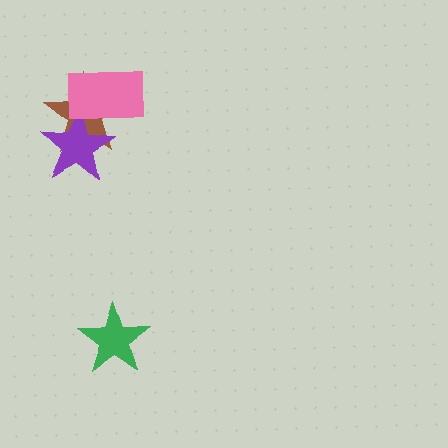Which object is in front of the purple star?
The pink rectangle is in front of the purple star.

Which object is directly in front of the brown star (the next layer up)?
The purple star is directly in front of the brown star.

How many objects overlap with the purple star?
2 objects overlap with the purple star.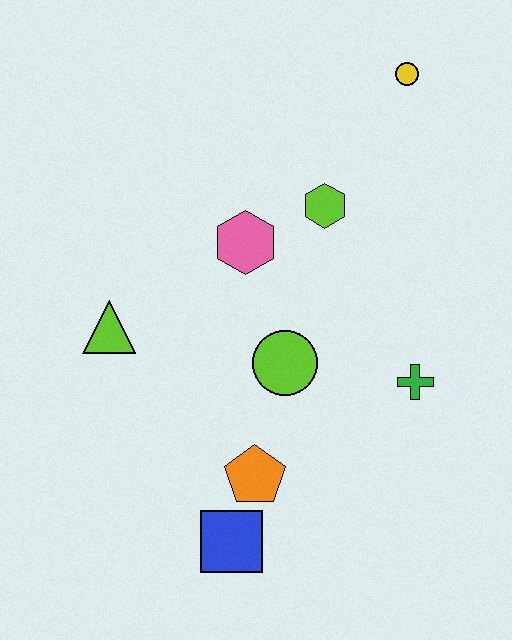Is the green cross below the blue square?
No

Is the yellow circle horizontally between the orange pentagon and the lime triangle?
No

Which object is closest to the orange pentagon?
The blue square is closest to the orange pentagon.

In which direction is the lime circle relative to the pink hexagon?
The lime circle is below the pink hexagon.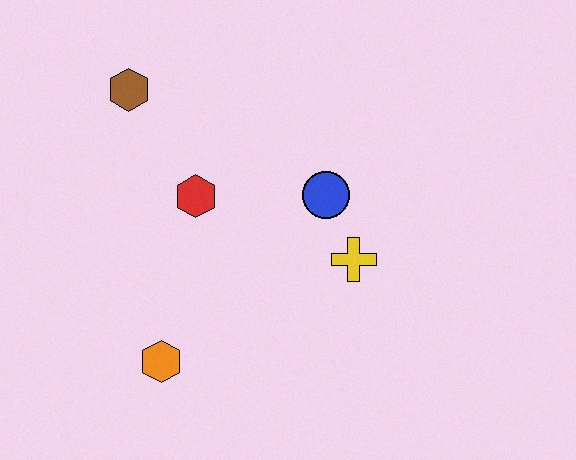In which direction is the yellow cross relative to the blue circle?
The yellow cross is below the blue circle.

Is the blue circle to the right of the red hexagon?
Yes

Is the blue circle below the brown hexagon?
Yes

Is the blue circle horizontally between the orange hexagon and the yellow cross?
Yes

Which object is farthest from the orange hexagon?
The brown hexagon is farthest from the orange hexagon.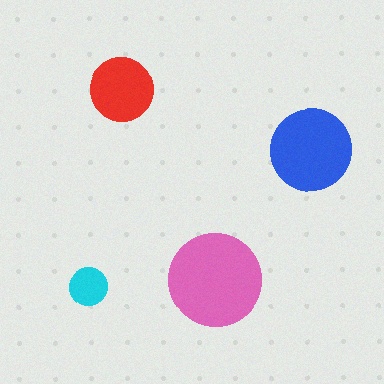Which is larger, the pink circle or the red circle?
The pink one.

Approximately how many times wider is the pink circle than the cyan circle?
About 2.5 times wider.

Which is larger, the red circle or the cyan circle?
The red one.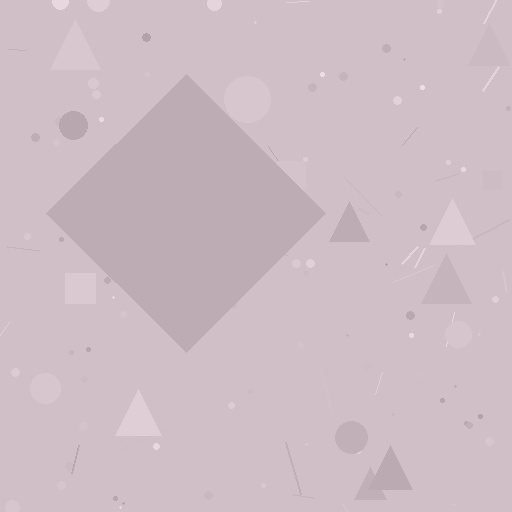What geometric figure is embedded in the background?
A diamond is embedded in the background.